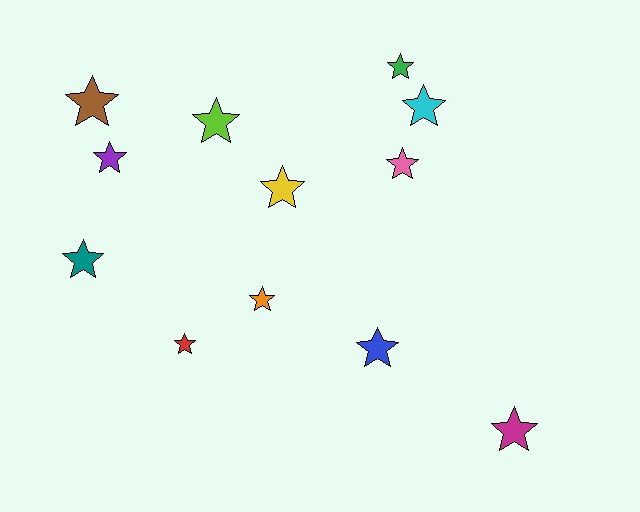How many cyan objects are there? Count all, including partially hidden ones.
There is 1 cyan object.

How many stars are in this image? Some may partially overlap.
There are 12 stars.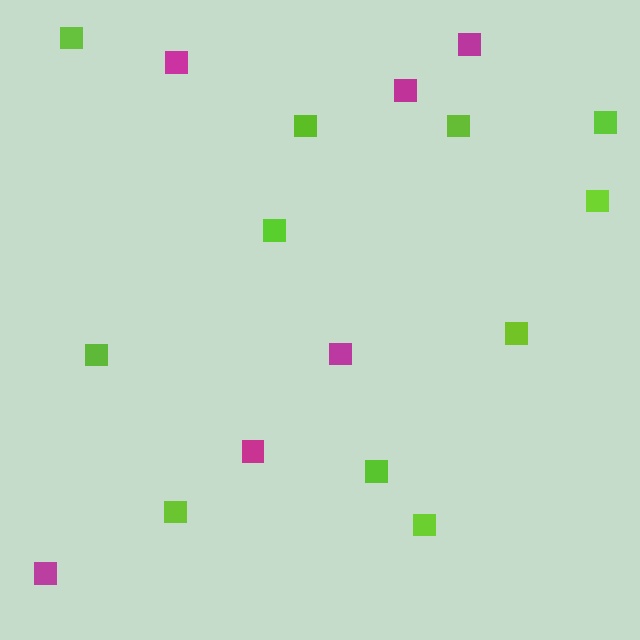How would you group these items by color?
There are 2 groups: one group of lime squares (11) and one group of magenta squares (6).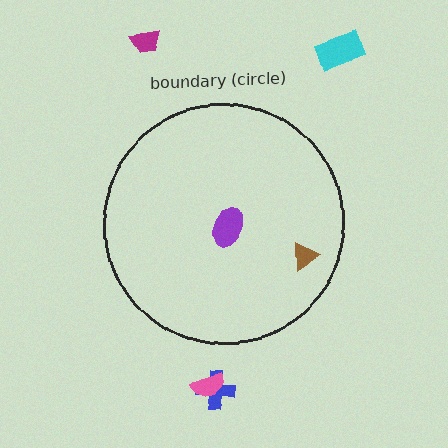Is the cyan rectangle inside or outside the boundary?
Outside.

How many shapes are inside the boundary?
2 inside, 4 outside.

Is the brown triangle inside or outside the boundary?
Inside.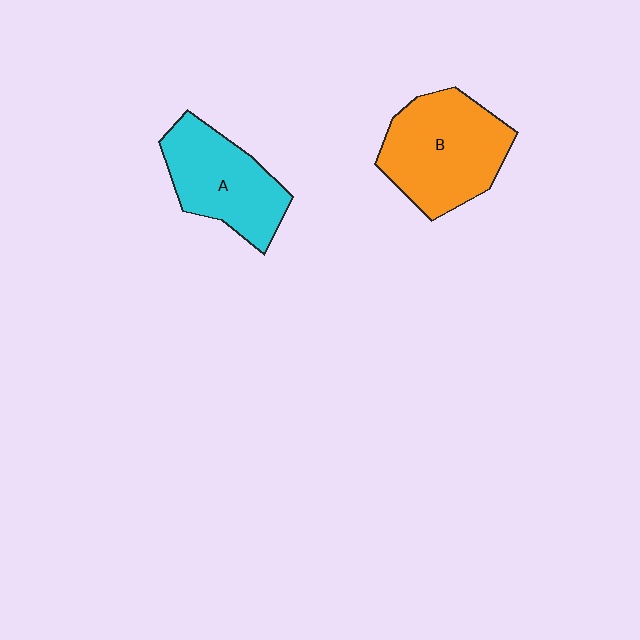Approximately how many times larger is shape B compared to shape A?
Approximately 1.2 times.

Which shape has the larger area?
Shape B (orange).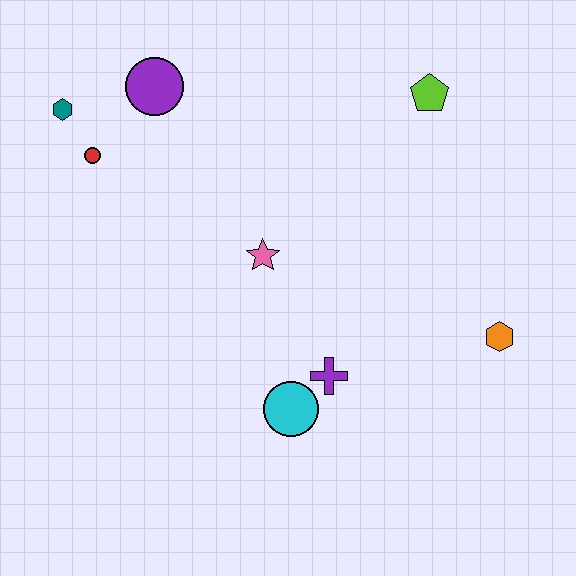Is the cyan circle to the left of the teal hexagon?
No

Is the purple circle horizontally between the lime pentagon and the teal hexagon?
Yes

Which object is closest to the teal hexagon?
The red circle is closest to the teal hexagon.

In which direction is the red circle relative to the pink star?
The red circle is to the left of the pink star.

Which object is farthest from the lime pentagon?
The teal hexagon is farthest from the lime pentagon.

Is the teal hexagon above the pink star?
Yes